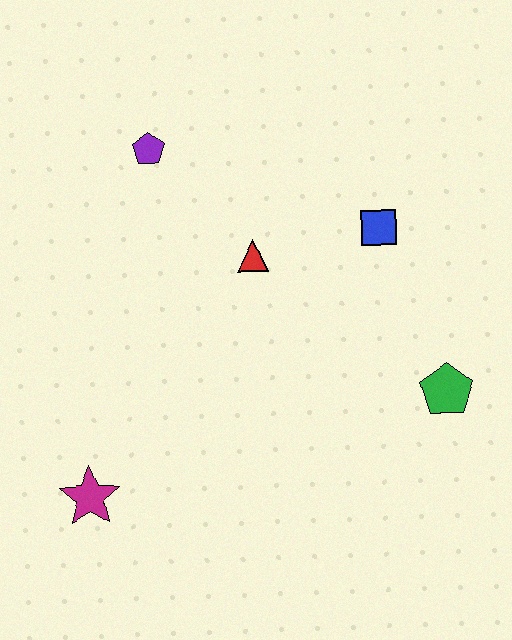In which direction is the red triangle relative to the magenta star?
The red triangle is above the magenta star.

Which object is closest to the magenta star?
The red triangle is closest to the magenta star.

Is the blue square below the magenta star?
No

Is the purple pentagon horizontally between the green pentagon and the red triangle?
No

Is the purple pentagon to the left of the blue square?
Yes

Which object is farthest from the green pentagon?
The purple pentagon is farthest from the green pentagon.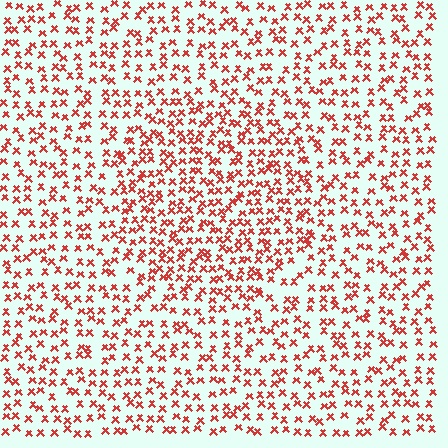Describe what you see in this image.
The image contains small red elements arranged at two different densities. A circle-shaped region is visible where the elements are more densely packed than the surrounding area.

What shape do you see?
I see a circle.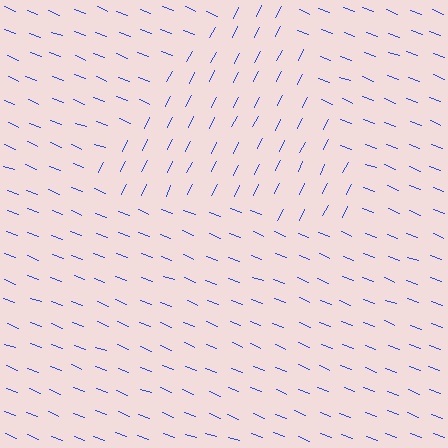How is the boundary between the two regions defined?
The boundary is defined purely by a change in line orientation (approximately 85 degrees difference). All lines are the same color and thickness.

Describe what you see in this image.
The image is filled with small blue line segments. A triangle region in the image has lines oriented differently from the surrounding lines, creating a visible texture boundary.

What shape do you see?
I see a triangle.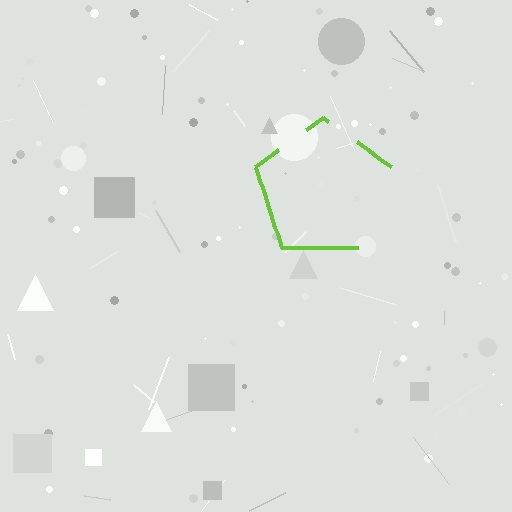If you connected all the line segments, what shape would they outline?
They would outline a pentagon.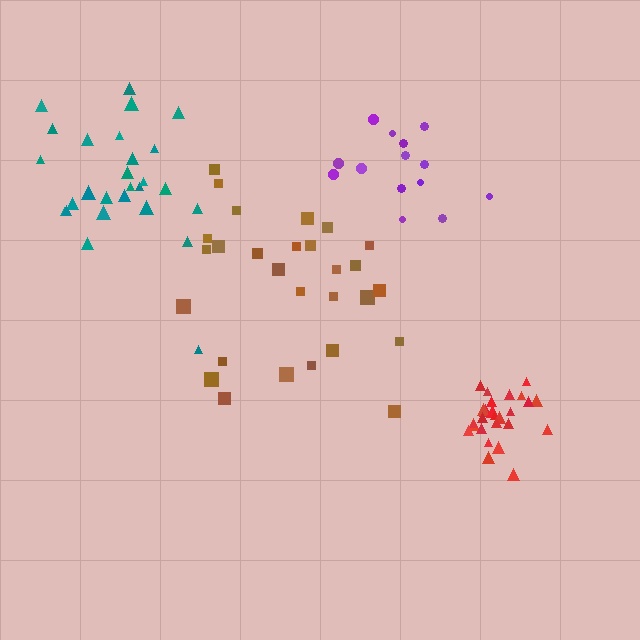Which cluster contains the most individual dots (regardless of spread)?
Brown (28).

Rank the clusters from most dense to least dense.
red, teal, purple, brown.